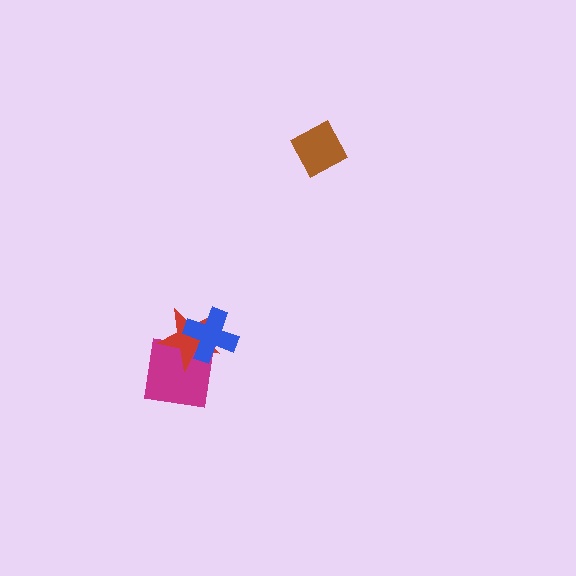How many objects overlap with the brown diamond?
0 objects overlap with the brown diamond.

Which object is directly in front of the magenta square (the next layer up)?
The red star is directly in front of the magenta square.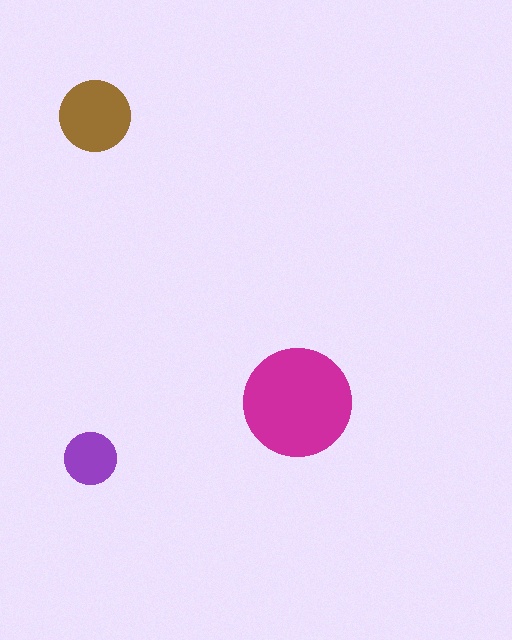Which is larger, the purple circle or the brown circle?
The brown one.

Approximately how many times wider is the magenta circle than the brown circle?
About 1.5 times wider.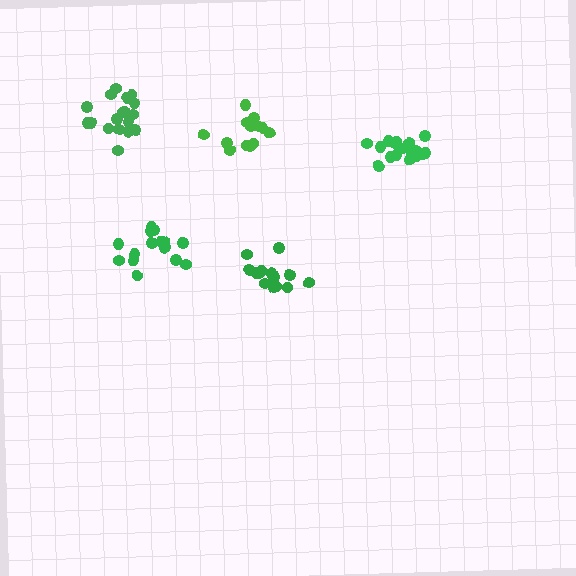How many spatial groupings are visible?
There are 5 spatial groupings.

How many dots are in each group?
Group 1: 17 dots, Group 2: 18 dots, Group 3: 14 dots, Group 4: 15 dots, Group 5: 13 dots (77 total).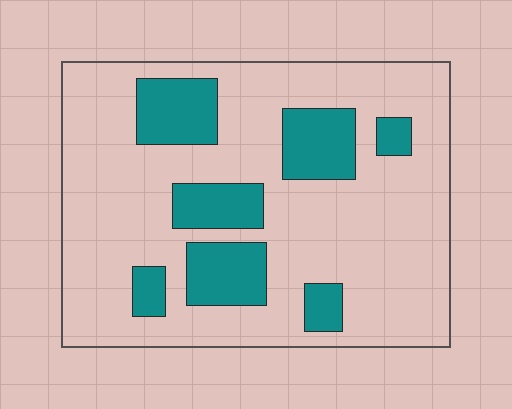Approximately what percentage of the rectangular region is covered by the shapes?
Approximately 25%.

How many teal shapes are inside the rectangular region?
7.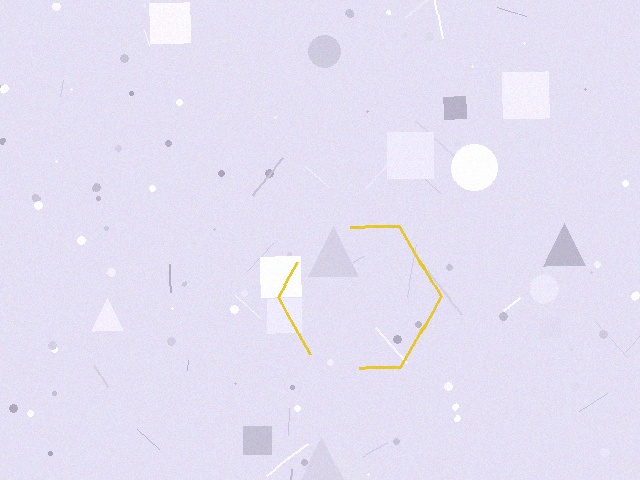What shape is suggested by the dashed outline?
The dashed outline suggests a hexagon.